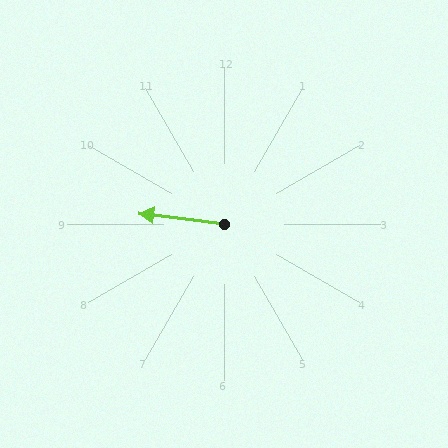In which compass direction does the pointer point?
West.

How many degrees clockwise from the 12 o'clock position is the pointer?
Approximately 277 degrees.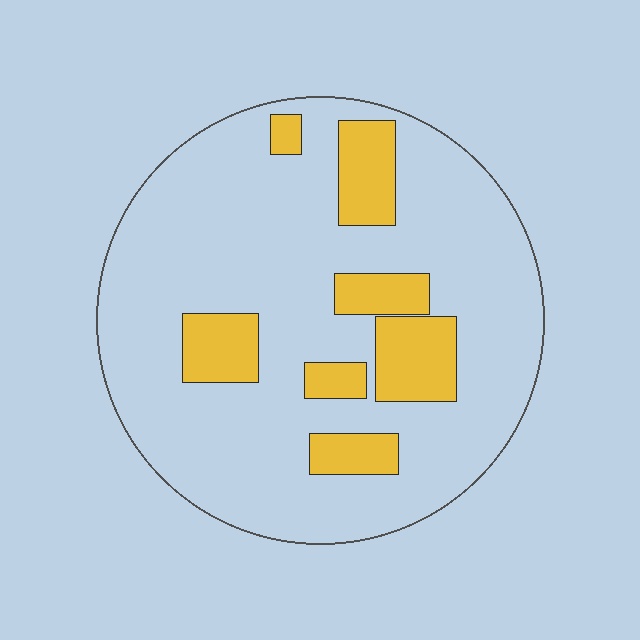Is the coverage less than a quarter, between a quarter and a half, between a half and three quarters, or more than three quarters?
Less than a quarter.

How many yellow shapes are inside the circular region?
7.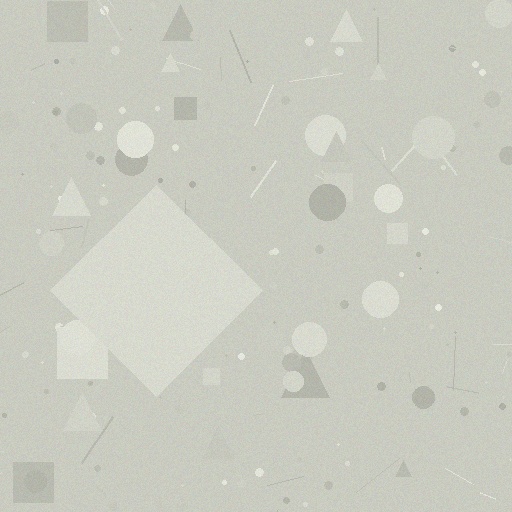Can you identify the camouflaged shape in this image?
The camouflaged shape is a diamond.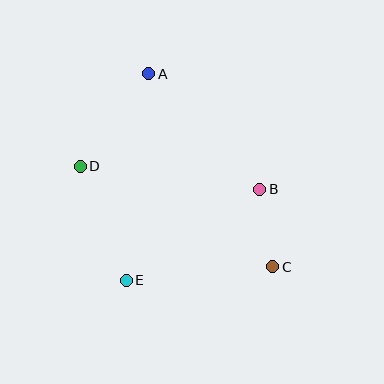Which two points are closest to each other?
Points B and C are closest to each other.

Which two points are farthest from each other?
Points A and C are farthest from each other.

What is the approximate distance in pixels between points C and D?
The distance between C and D is approximately 217 pixels.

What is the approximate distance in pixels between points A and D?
The distance between A and D is approximately 115 pixels.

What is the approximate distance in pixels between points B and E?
The distance between B and E is approximately 162 pixels.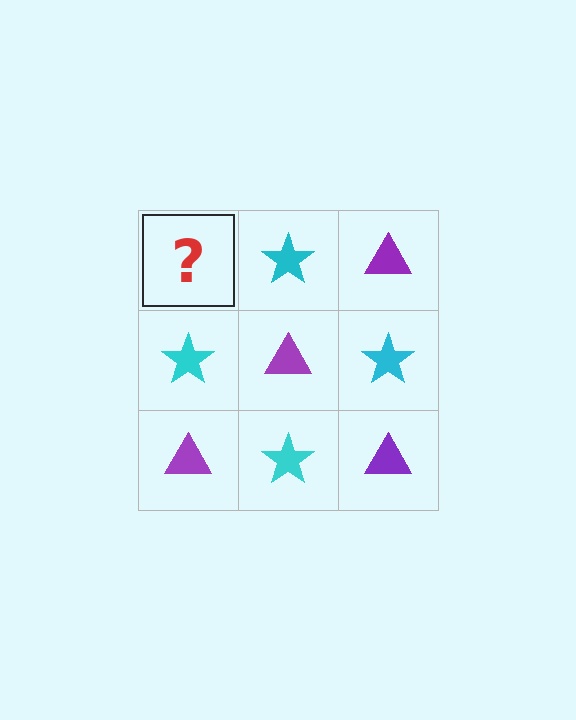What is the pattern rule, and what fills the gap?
The rule is that it alternates purple triangle and cyan star in a checkerboard pattern. The gap should be filled with a purple triangle.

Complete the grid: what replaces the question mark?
The question mark should be replaced with a purple triangle.